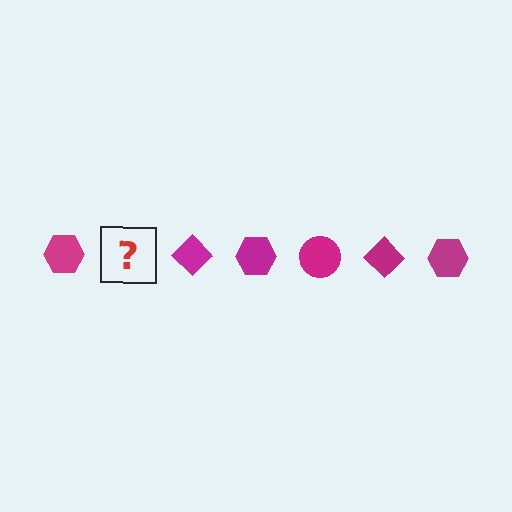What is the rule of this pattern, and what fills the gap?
The rule is that the pattern cycles through hexagon, circle, diamond shapes in magenta. The gap should be filled with a magenta circle.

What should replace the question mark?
The question mark should be replaced with a magenta circle.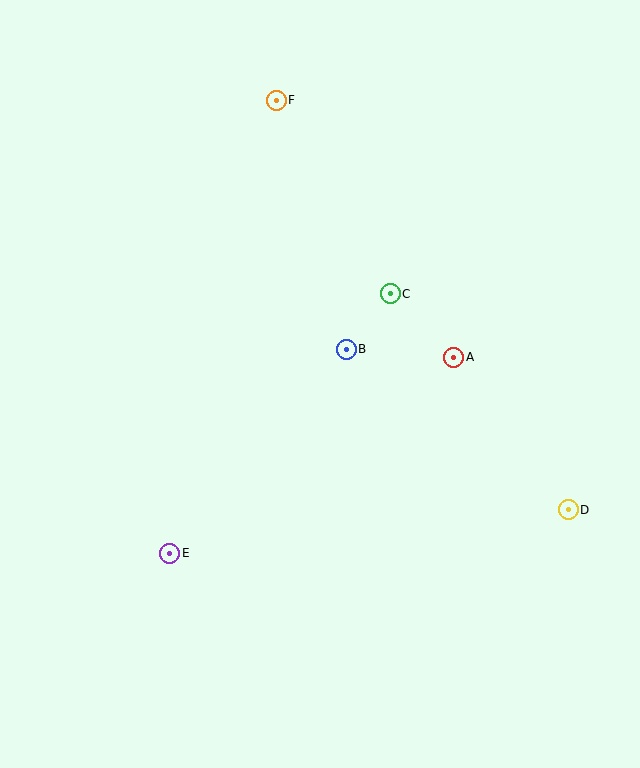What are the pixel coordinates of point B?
Point B is at (346, 349).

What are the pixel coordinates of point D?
Point D is at (568, 510).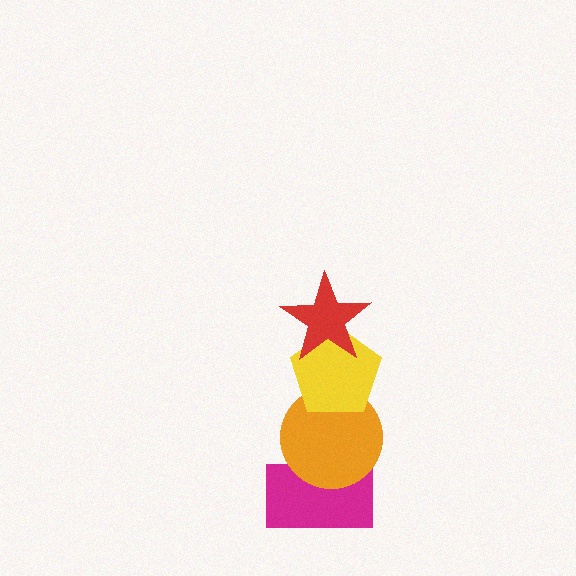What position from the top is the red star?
The red star is 1st from the top.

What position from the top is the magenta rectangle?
The magenta rectangle is 4th from the top.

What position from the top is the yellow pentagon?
The yellow pentagon is 2nd from the top.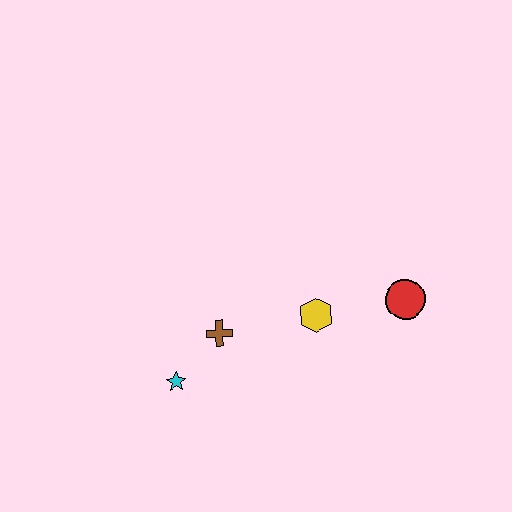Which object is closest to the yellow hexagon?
The red circle is closest to the yellow hexagon.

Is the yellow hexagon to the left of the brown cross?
No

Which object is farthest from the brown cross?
The red circle is farthest from the brown cross.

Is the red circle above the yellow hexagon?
Yes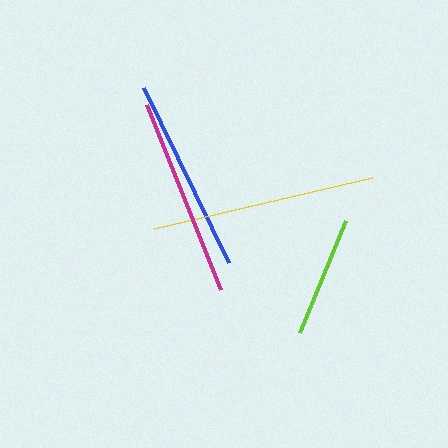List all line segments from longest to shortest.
From longest to shortest: yellow, magenta, blue, lime.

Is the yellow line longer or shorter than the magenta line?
The yellow line is longer than the magenta line.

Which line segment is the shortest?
The lime line is the shortest at approximately 121 pixels.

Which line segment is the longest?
The yellow line is the longest at approximately 224 pixels.